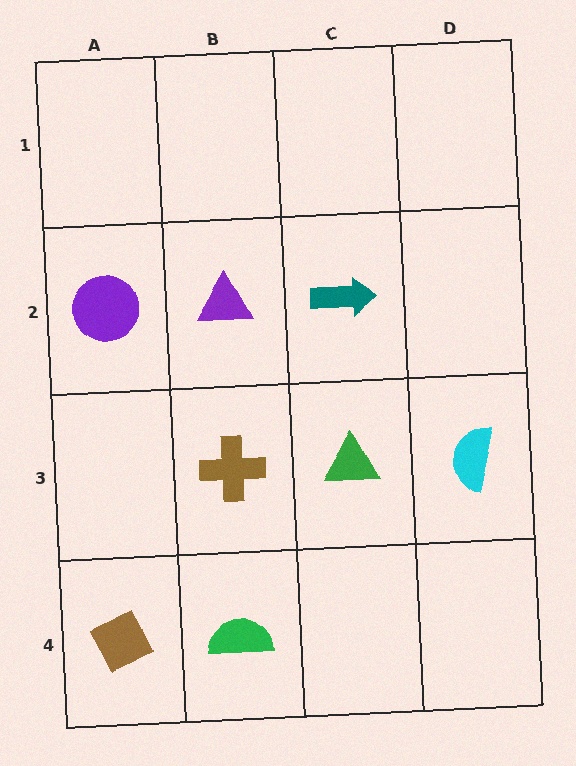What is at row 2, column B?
A purple triangle.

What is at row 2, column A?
A purple circle.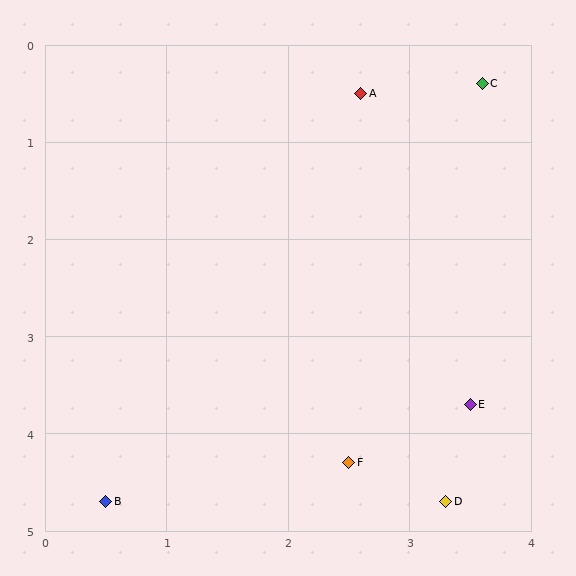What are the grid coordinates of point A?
Point A is at approximately (2.6, 0.5).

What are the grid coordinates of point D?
Point D is at approximately (3.3, 4.7).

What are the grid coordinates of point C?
Point C is at approximately (3.6, 0.4).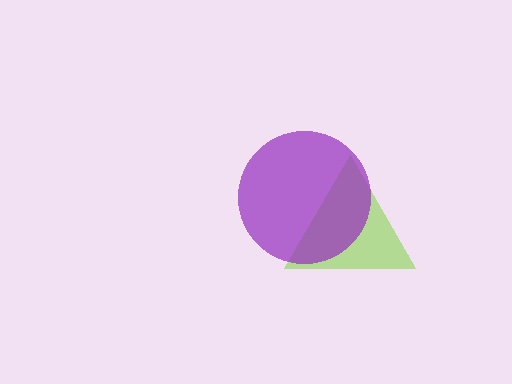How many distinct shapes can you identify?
There are 2 distinct shapes: a lime triangle, a purple circle.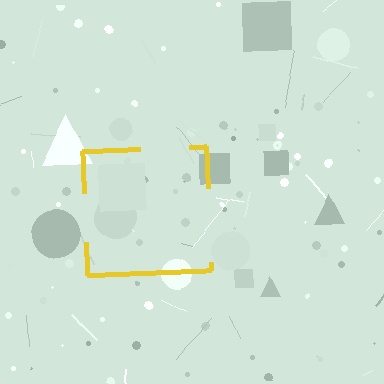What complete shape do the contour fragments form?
The contour fragments form a square.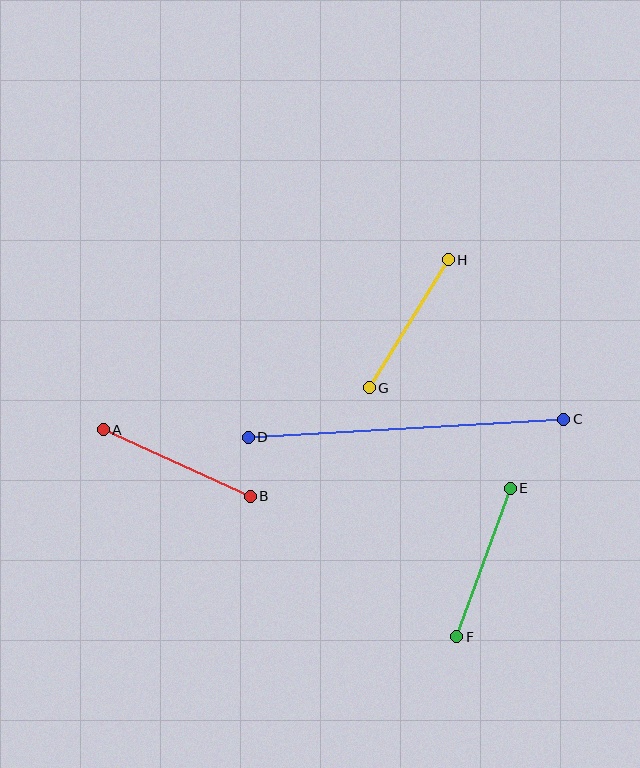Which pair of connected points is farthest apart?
Points C and D are farthest apart.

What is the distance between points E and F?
The distance is approximately 158 pixels.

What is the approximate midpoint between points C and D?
The midpoint is at approximately (406, 428) pixels.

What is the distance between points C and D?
The distance is approximately 316 pixels.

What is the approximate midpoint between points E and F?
The midpoint is at approximately (484, 563) pixels.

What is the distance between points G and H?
The distance is approximately 150 pixels.